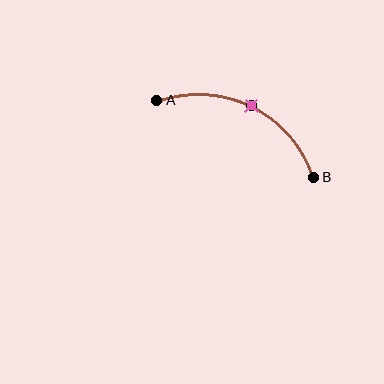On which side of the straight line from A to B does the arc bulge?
The arc bulges above the straight line connecting A and B.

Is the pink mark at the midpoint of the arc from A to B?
Yes. The pink mark lies on the arc at equal arc-length from both A and B — it is the arc midpoint.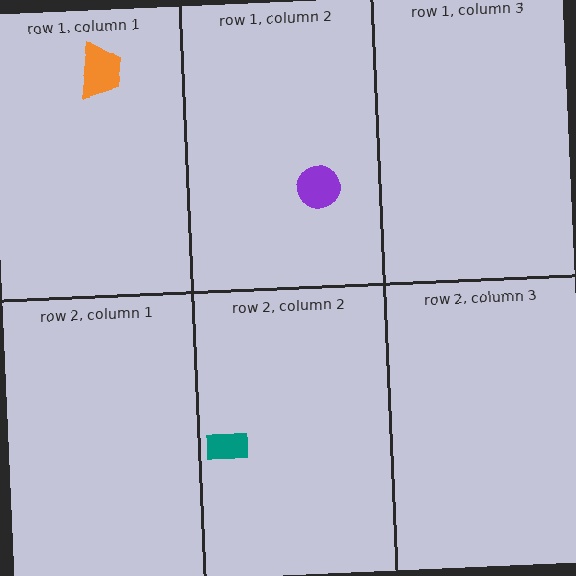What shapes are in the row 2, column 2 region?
The teal rectangle.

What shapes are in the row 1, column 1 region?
The orange trapezoid.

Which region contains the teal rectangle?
The row 2, column 2 region.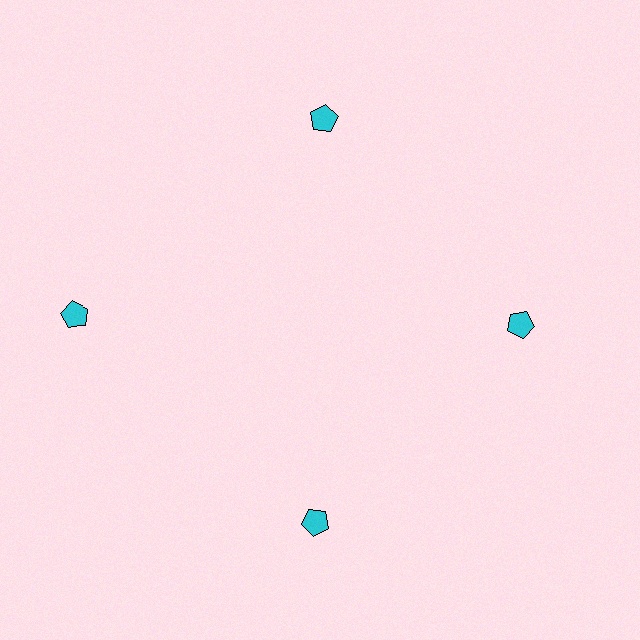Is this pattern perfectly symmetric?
No. The 4 cyan pentagons are arranged in a ring, but one element near the 9 o'clock position is pushed outward from the center, breaking the 4-fold rotational symmetry.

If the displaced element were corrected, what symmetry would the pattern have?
It would have 4-fold rotational symmetry — the pattern would map onto itself every 90 degrees.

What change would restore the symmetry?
The symmetry would be restored by moving it inward, back onto the ring so that all 4 pentagons sit at equal angles and equal distance from the center.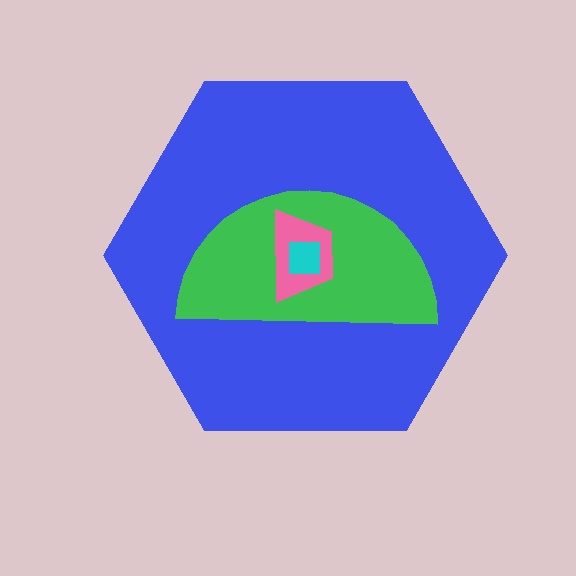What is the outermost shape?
The blue hexagon.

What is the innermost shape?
The cyan square.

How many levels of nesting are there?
4.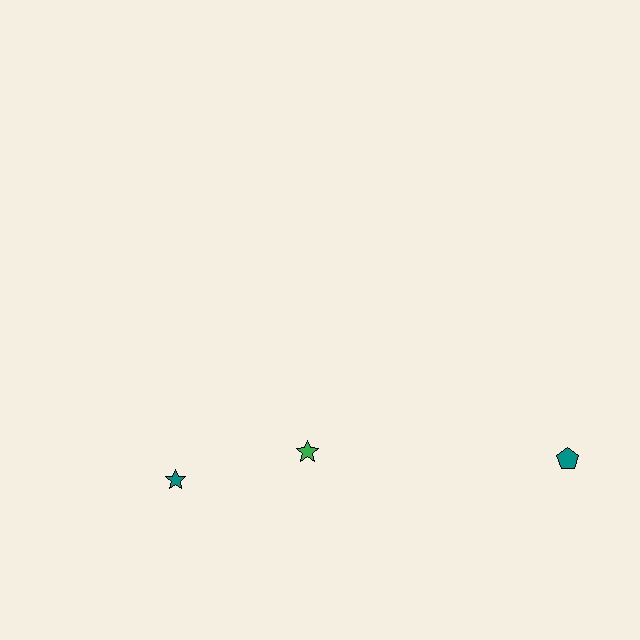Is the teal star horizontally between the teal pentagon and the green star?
No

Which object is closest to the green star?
The teal star is closest to the green star.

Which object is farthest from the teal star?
The teal pentagon is farthest from the teal star.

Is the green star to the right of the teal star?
Yes